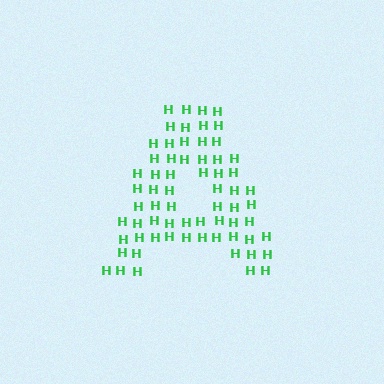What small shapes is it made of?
It is made of small letter H's.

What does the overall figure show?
The overall figure shows the letter A.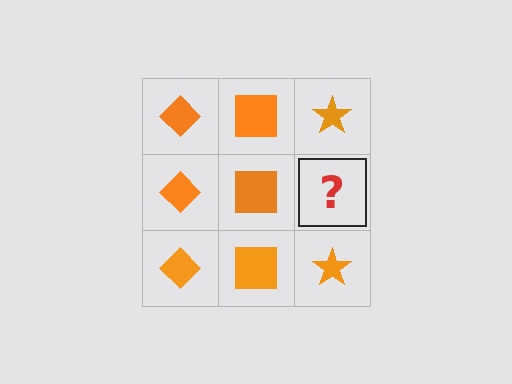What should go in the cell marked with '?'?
The missing cell should contain an orange star.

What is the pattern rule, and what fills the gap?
The rule is that each column has a consistent shape. The gap should be filled with an orange star.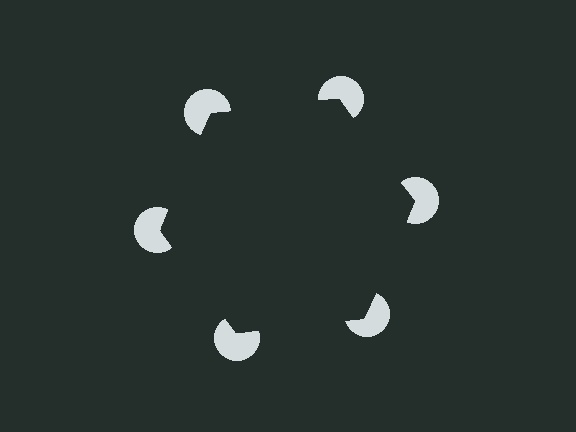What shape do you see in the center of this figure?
An illusory hexagon — its edges are inferred from the aligned wedge cuts in the pac-man discs, not physically drawn.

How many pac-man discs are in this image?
There are 6 — one at each vertex of the illusory hexagon.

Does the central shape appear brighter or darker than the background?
It typically appears slightly darker than the background, even though no actual brightness change is drawn.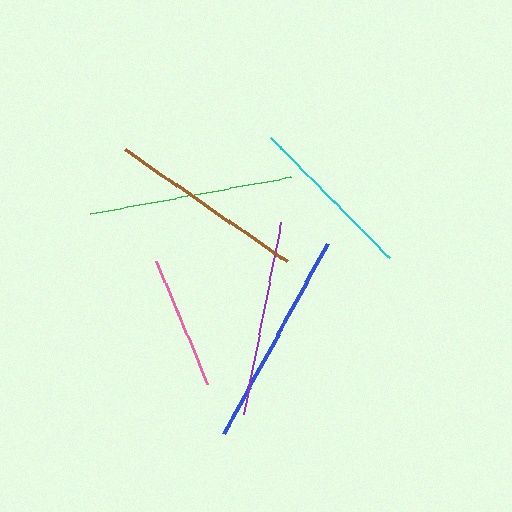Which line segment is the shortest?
The pink line is the shortest at approximately 134 pixels.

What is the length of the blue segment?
The blue segment is approximately 217 pixels long.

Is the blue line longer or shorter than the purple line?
The blue line is longer than the purple line.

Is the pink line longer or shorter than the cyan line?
The cyan line is longer than the pink line.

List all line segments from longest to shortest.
From longest to shortest: blue, green, brown, purple, cyan, pink.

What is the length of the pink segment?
The pink segment is approximately 134 pixels long.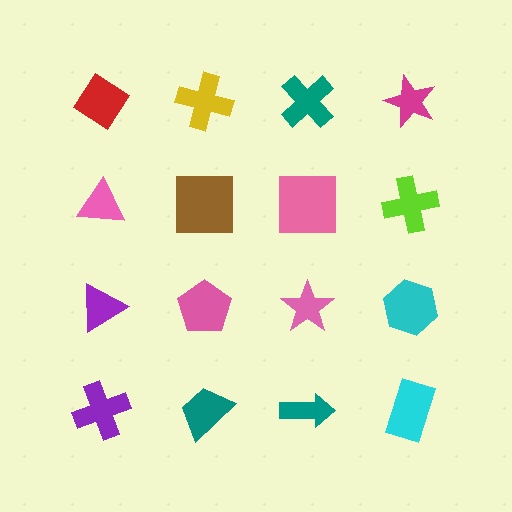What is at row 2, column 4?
A lime cross.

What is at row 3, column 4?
A cyan hexagon.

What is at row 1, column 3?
A teal cross.